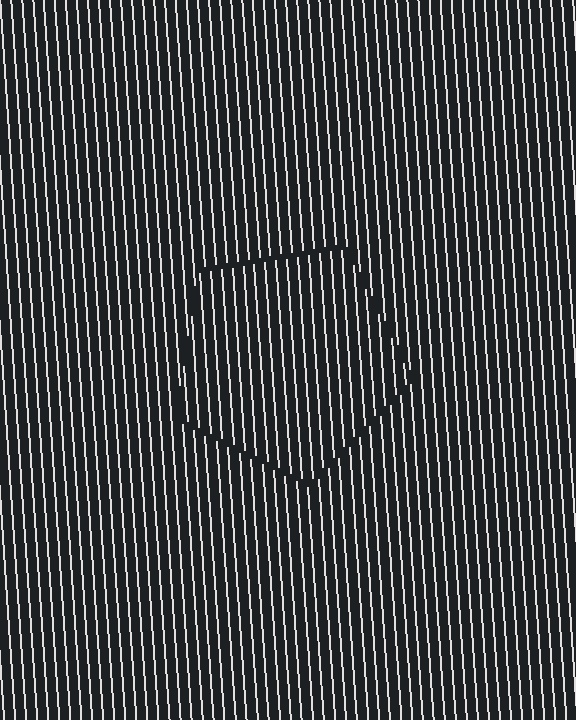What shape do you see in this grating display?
An illusory pentagon. The interior of the shape contains the same grating, shifted by half a period — the contour is defined by the phase discontinuity where line-ends from the inner and outer gratings abut.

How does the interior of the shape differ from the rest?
The interior of the shape contains the same grating, shifted by half a period — the contour is defined by the phase discontinuity where line-ends from the inner and outer gratings abut.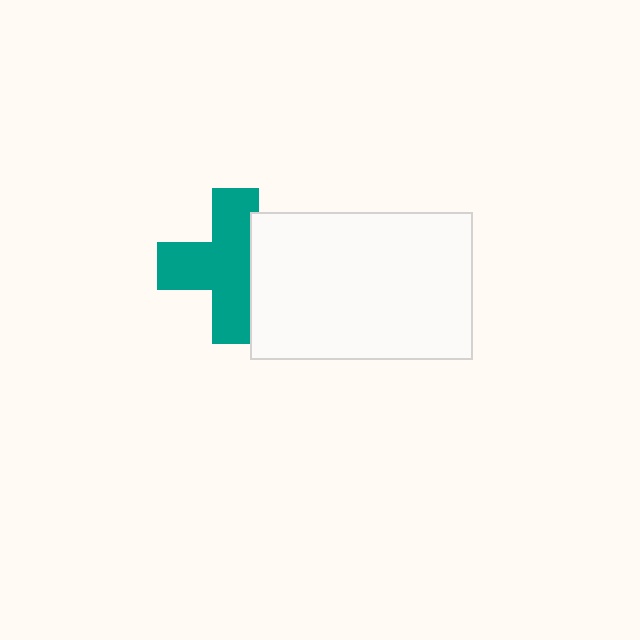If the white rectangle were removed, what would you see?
You would see the complete teal cross.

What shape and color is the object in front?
The object in front is a white rectangle.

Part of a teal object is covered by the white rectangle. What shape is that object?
It is a cross.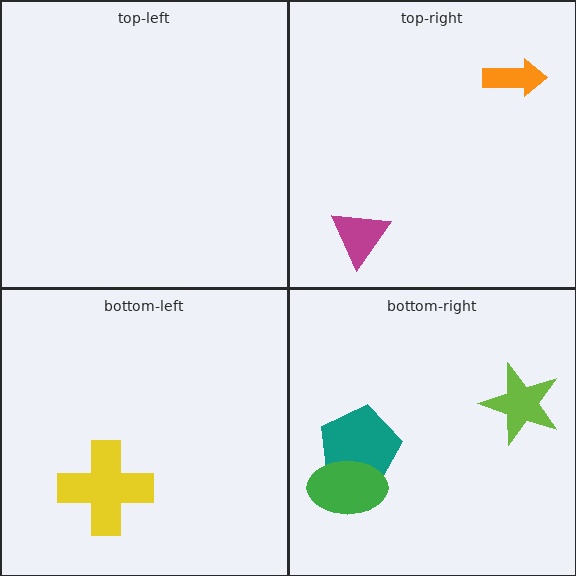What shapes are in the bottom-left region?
The yellow cross.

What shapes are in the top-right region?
The magenta triangle, the orange arrow.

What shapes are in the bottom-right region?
The teal pentagon, the lime star, the green ellipse.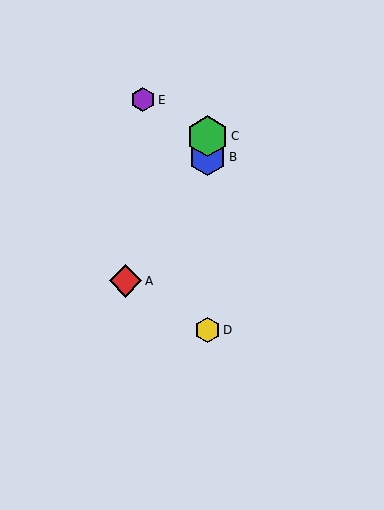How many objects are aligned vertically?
3 objects (B, C, D) are aligned vertically.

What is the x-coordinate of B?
Object B is at x≈208.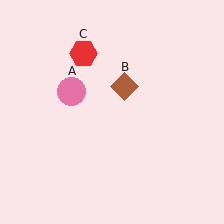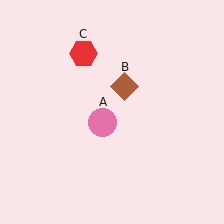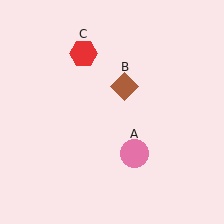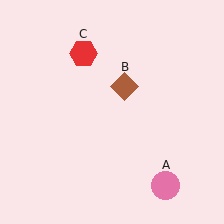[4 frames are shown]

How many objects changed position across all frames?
1 object changed position: pink circle (object A).